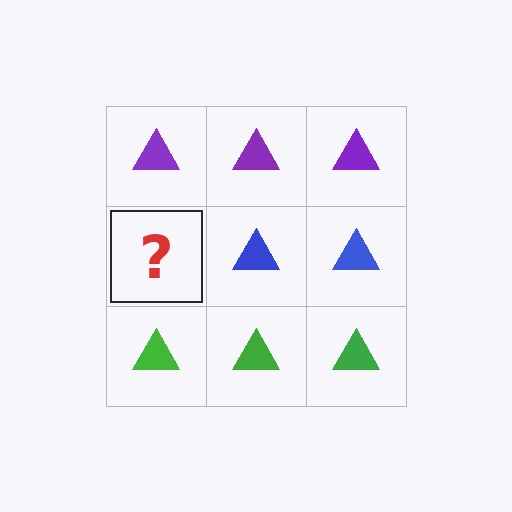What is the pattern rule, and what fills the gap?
The rule is that each row has a consistent color. The gap should be filled with a blue triangle.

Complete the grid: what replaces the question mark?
The question mark should be replaced with a blue triangle.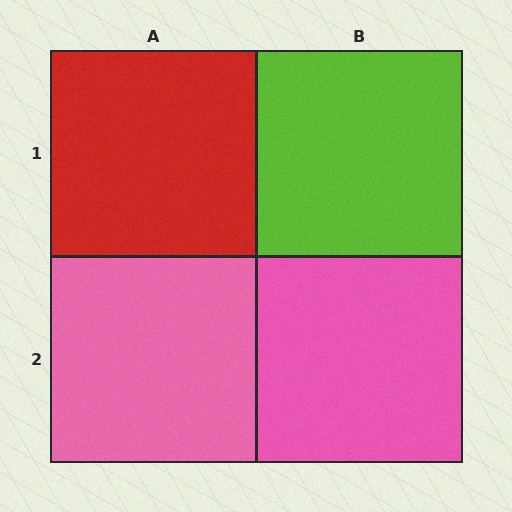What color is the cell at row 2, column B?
Pink.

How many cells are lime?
1 cell is lime.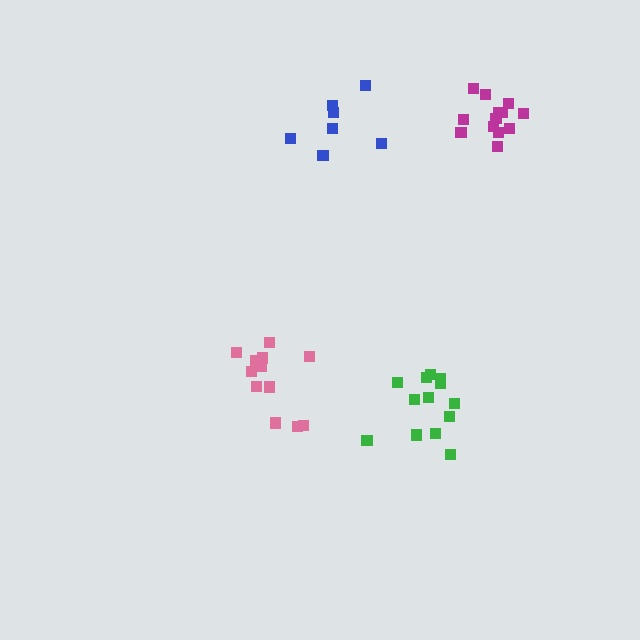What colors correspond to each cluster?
The clusters are colored: green, blue, magenta, pink.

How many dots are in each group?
Group 1: 13 dots, Group 2: 7 dots, Group 3: 13 dots, Group 4: 12 dots (45 total).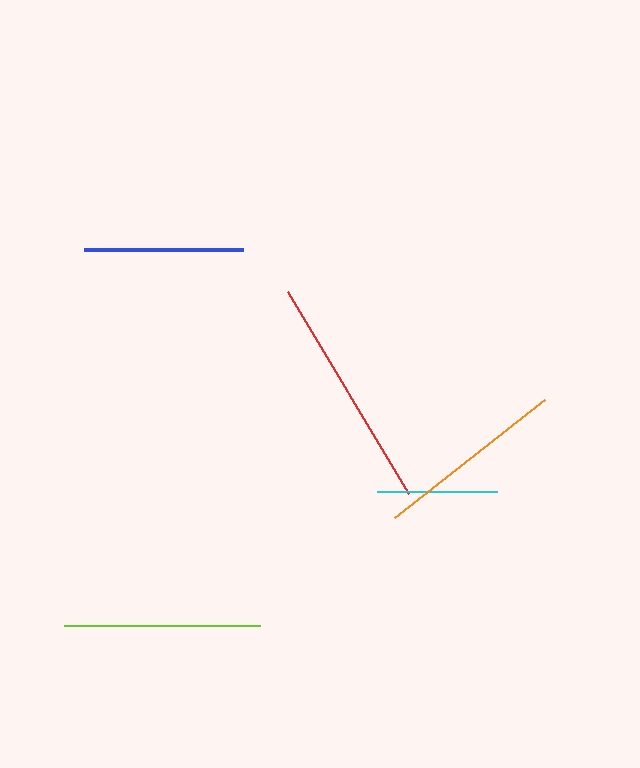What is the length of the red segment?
The red segment is approximately 236 pixels long.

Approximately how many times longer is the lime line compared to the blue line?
The lime line is approximately 1.2 times the length of the blue line.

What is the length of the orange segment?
The orange segment is approximately 190 pixels long.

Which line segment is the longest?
The red line is the longest at approximately 236 pixels.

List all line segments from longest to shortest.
From longest to shortest: red, lime, orange, blue, cyan.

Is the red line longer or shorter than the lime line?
The red line is longer than the lime line.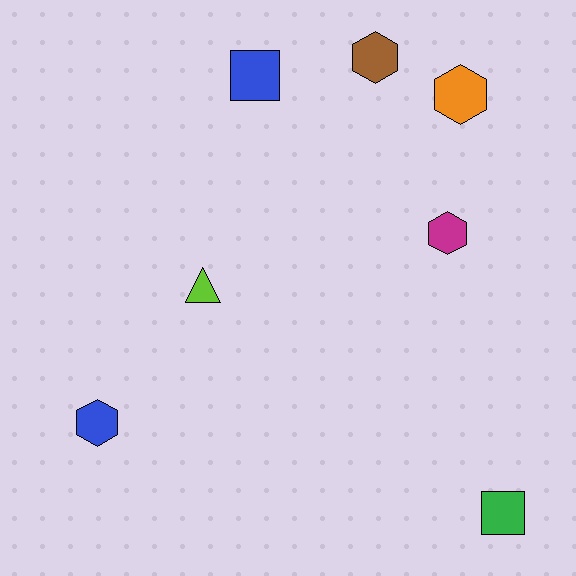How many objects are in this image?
There are 7 objects.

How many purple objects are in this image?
There are no purple objects.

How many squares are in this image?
There are 2 squares.